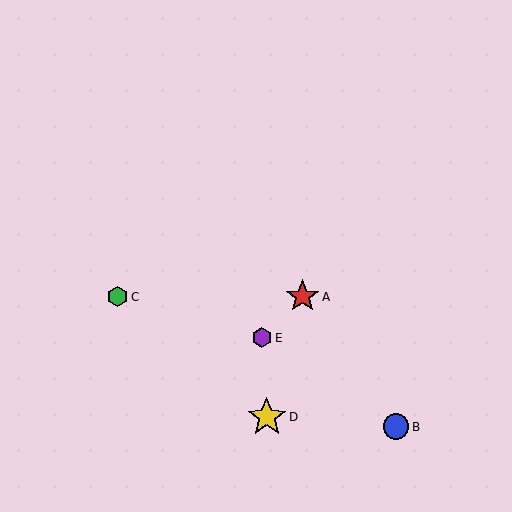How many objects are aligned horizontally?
2 objects (A, C) are aligned horizontally.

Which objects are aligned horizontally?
Objects A, C are aligned horizontally.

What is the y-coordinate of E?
Object E is at y≈338.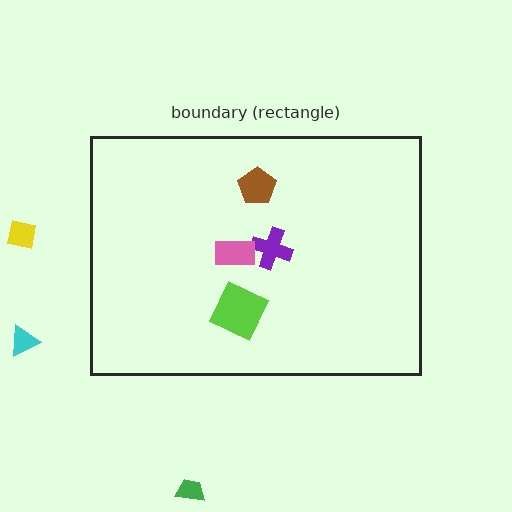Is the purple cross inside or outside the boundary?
Inside.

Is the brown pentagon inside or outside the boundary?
Inside.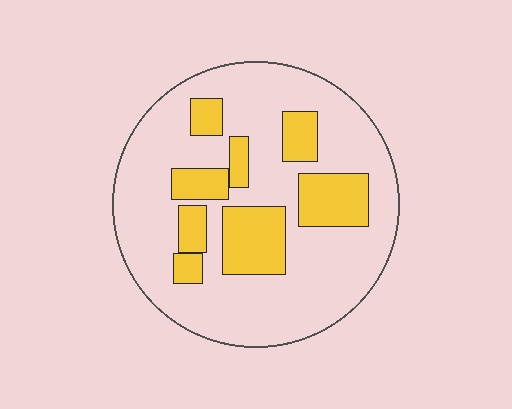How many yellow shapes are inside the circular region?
8.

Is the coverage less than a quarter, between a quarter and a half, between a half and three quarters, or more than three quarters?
Between a quarter and a half.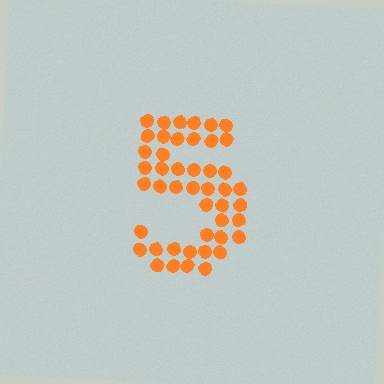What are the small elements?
The small elements are circles.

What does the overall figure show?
The overall figure shows the digit 5.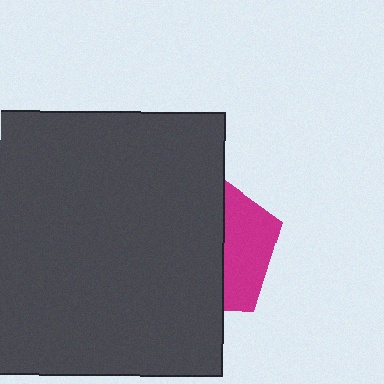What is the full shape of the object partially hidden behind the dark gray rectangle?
The partially hidden object is a magenta pentagon.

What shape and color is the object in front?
The object in front is a dark gray rectangle.